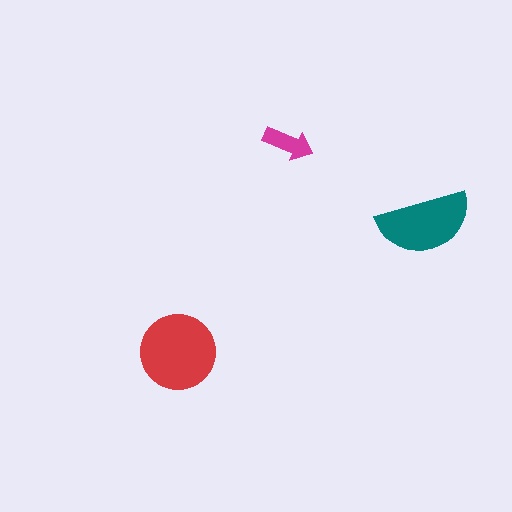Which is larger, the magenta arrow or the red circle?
The red circle.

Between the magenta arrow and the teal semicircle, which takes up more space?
The teal semicircle.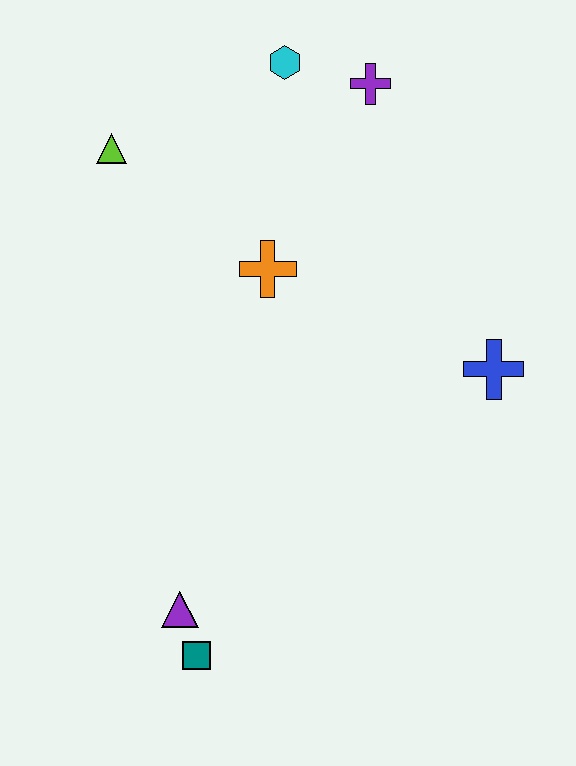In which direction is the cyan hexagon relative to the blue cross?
The cyan hexagon is above the blue cross.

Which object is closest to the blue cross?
The orange cross is closest to the blue cross.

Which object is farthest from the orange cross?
The teal square is farthest from the orange cross.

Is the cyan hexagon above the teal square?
Yes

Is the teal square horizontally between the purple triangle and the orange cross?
Yes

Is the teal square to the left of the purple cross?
Yes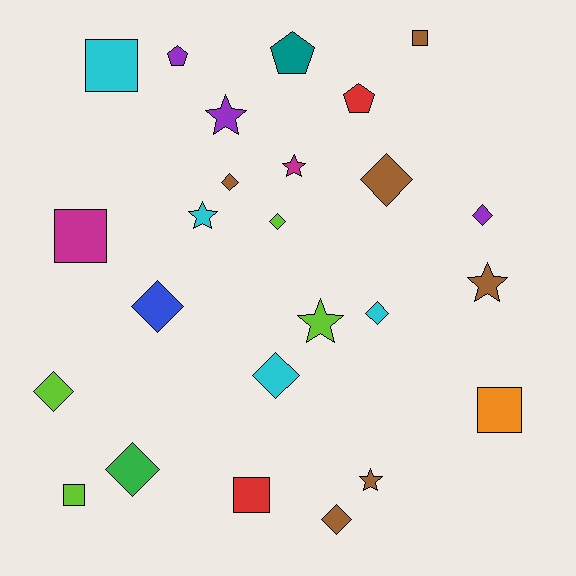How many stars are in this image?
There are 6 stars.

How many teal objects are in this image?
There is 1 teal object.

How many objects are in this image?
There are 25 objects.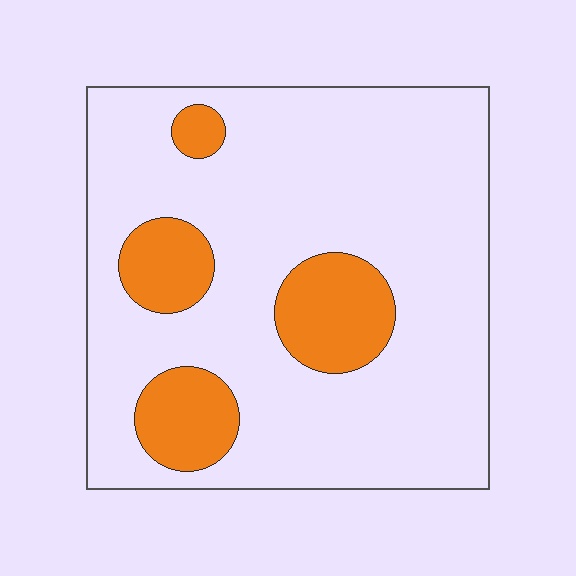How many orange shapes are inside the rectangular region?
4.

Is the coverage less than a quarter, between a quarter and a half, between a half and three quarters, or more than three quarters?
Less than a quarter.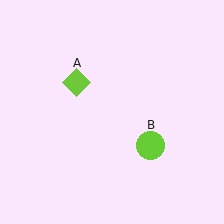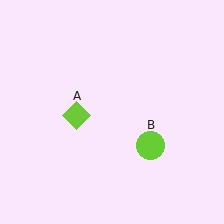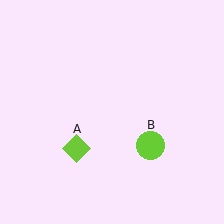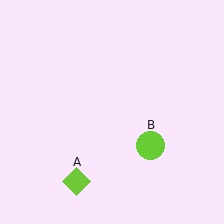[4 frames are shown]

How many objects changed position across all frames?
1 object changed position: lime diamond (object A).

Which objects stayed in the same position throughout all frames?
Lime circle (object B) remained stationary.